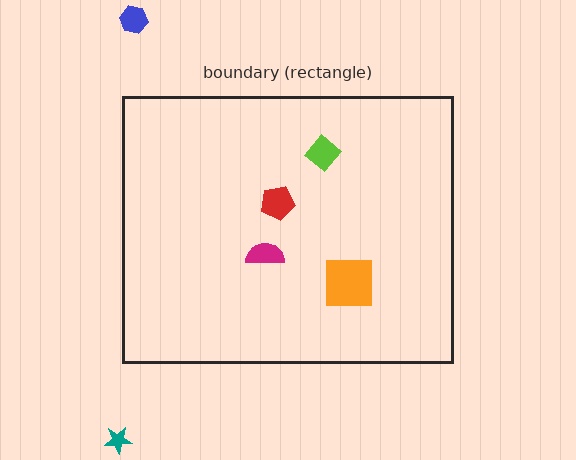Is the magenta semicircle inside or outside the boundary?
Inside.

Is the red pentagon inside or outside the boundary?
Inside.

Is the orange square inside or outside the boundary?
Inside.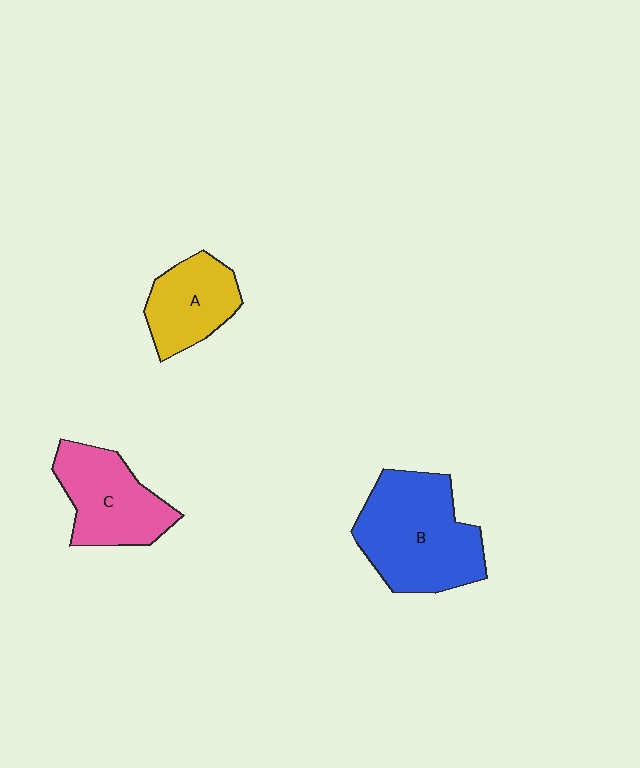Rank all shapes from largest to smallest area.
From largest to smallest: B (blue), C (pink), A (yellow).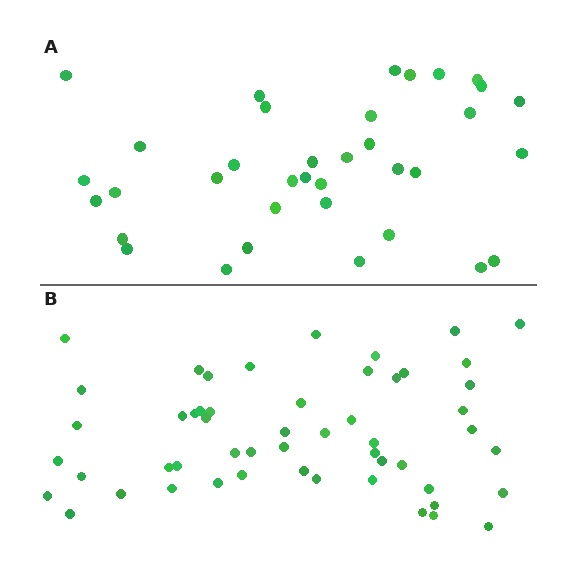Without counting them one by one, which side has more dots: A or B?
Region B (the bottom region) has more dots.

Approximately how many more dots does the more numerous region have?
Region B has approximately 15 more dots than region A.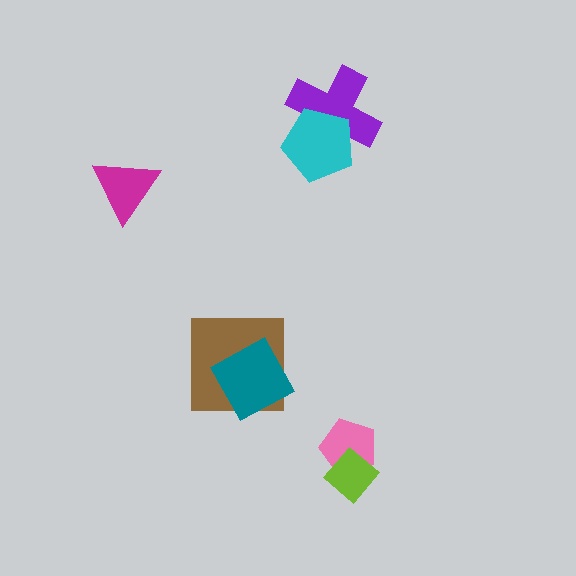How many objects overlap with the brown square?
1 object overlaps with the brown square.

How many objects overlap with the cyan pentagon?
1 object overlaps with the cyan pentagon.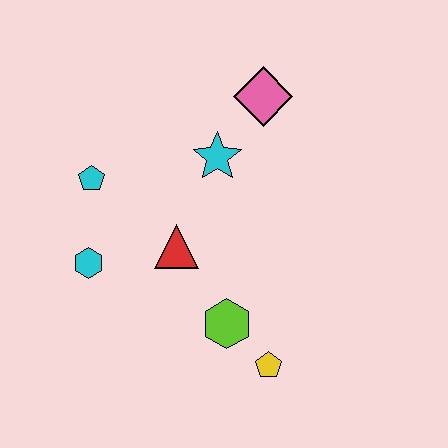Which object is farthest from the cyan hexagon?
The pink diamond is farthest from the cyan hexagon.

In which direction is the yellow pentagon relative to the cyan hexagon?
The yellow pentagon is to the right of the cyan hexagon.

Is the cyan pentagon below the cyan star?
Yes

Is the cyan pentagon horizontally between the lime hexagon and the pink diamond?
No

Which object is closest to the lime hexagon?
The yellow pentagon is closest to the lime hexagon.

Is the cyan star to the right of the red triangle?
Yes